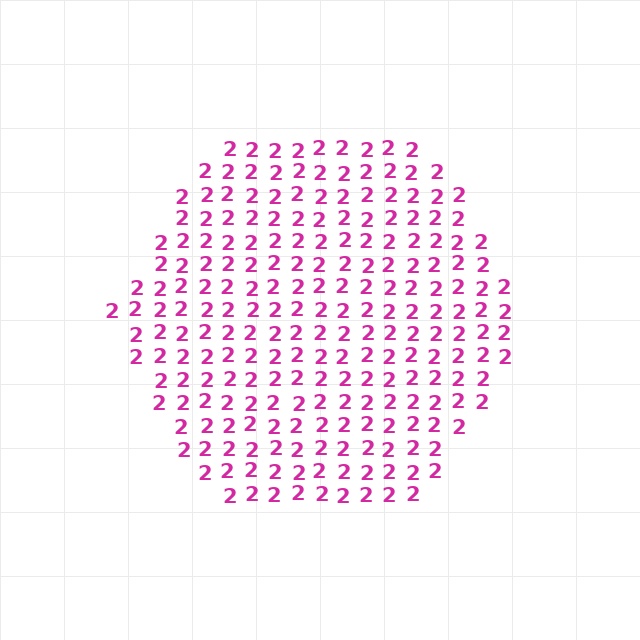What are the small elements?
The small elements are digit 2's.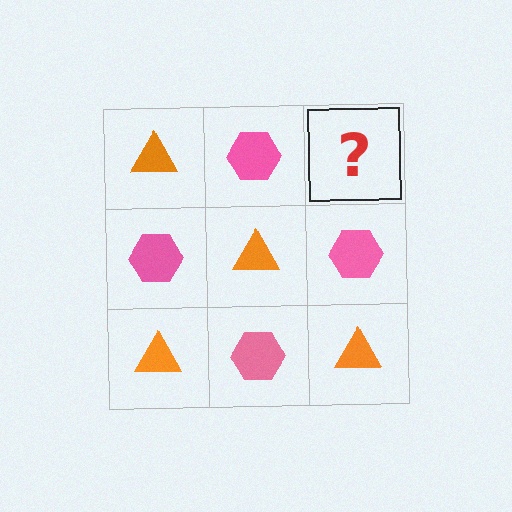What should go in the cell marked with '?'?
The missing cell should contain an orange triangle.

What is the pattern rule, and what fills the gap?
The rule is that it alternates orange triangle and pink hexagon in a checkerboard pattern. The gap should be filled with an orange triangle.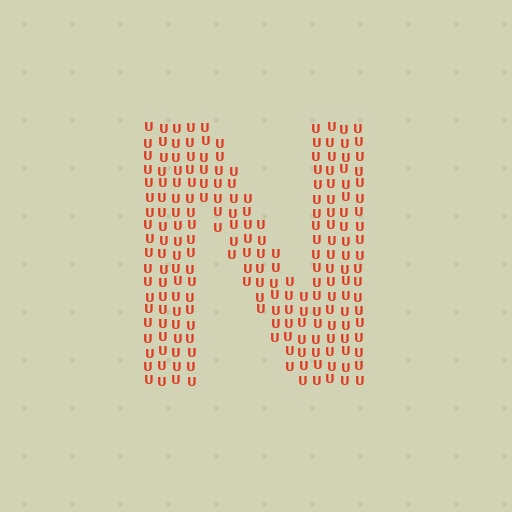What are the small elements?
The small elements are letter U's.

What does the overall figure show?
The overall figure shows the letter N.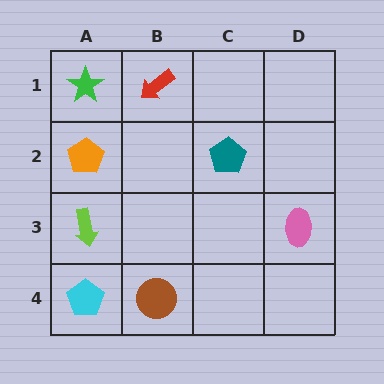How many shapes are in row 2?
2 shapes.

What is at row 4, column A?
A cyan pentagon.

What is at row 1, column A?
A green star.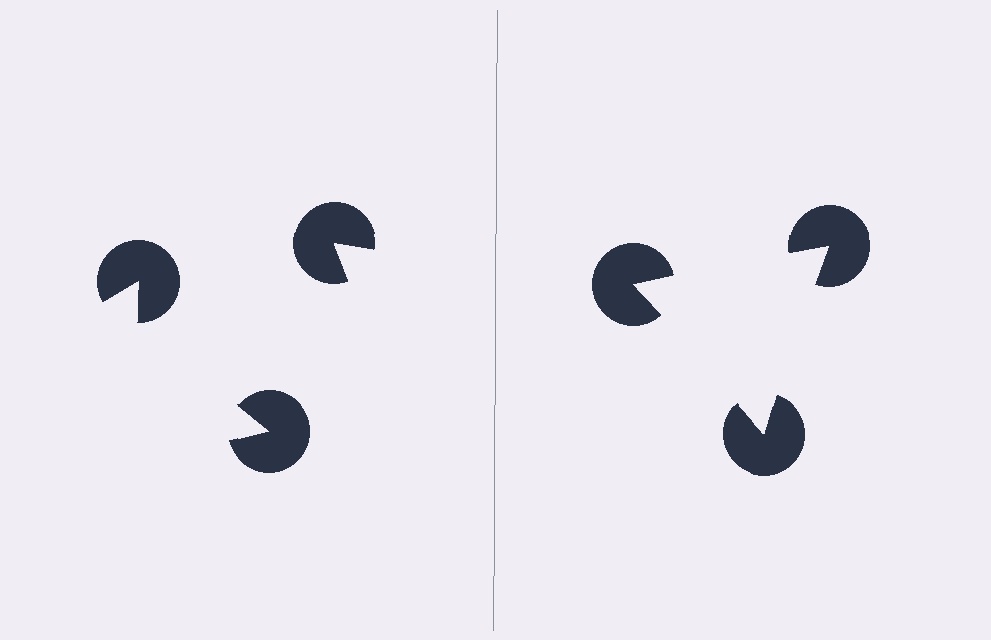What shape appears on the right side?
An illusory triangle.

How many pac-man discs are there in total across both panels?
6 — 3 on each side.